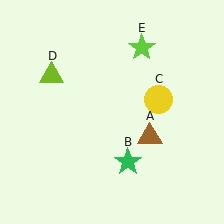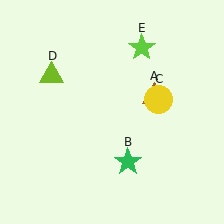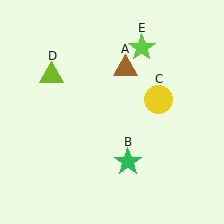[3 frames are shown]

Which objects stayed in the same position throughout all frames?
Green star (object B) and yellow circle (object C) and lime triangle (object D) and lime star (object E) remained stationary.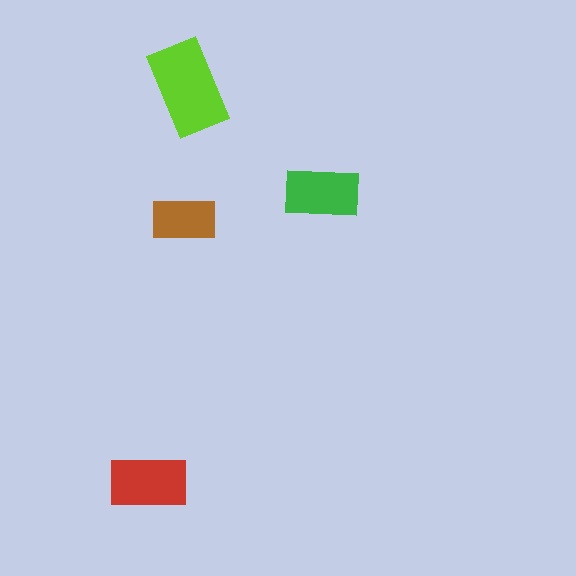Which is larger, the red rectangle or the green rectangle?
The red one.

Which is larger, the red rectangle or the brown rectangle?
The red one.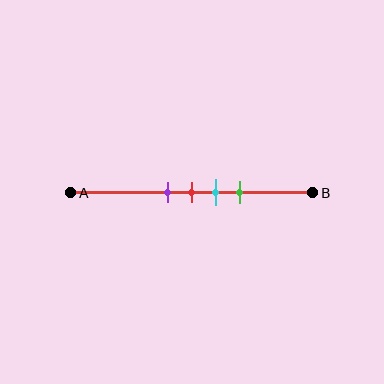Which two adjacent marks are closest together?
The purple and red marks are the closest adjacent pair.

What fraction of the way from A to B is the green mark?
The green mark is approximately 70% (0.7) of the way from A to B.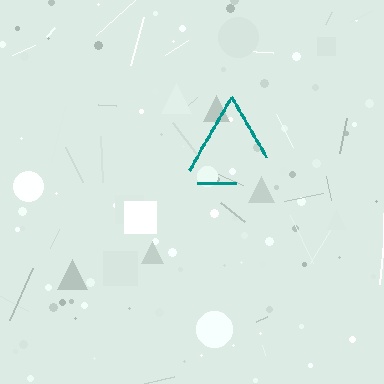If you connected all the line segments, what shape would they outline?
They would outline a triangle.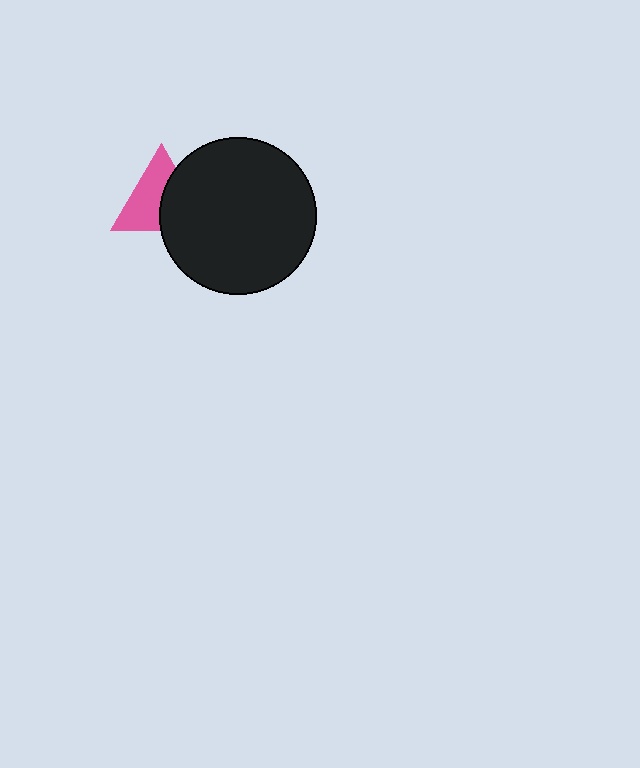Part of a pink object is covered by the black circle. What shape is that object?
It is a triangle.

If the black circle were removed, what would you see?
You would see the complete pink triangle.